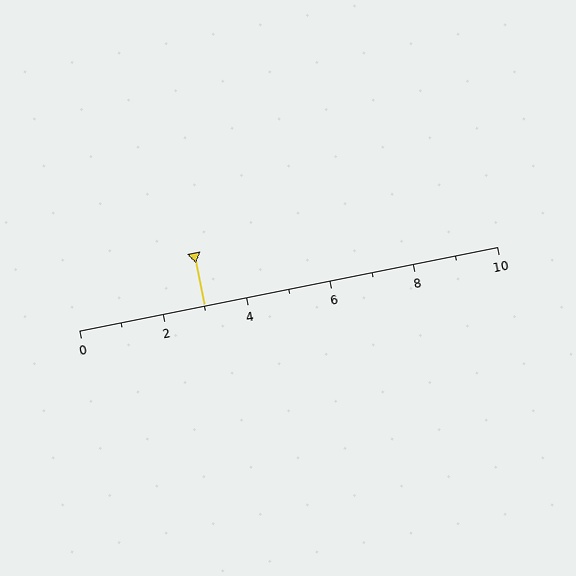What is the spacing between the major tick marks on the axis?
The major ticks are spaced 2 apart.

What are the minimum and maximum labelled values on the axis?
The axis runs from 0 to 10.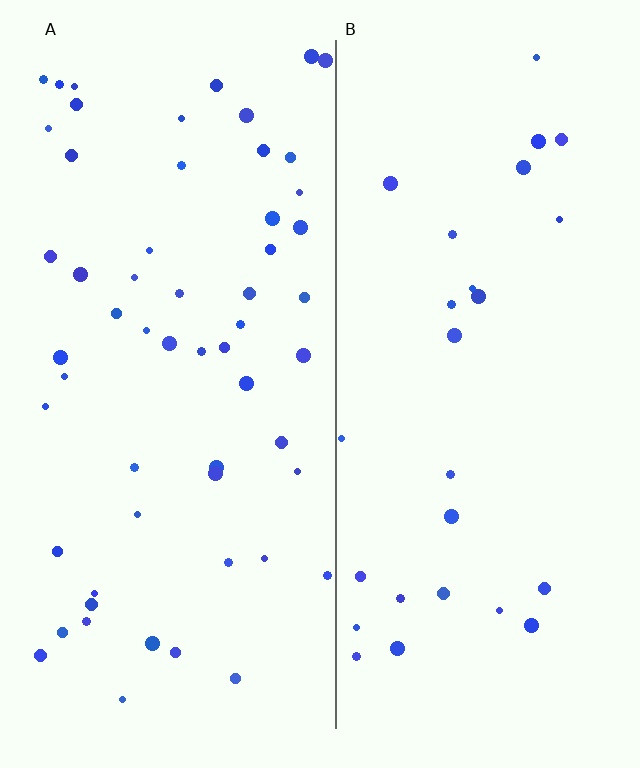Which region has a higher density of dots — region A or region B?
A (the left).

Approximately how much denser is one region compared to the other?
Approximately 2.1× — region A over region B.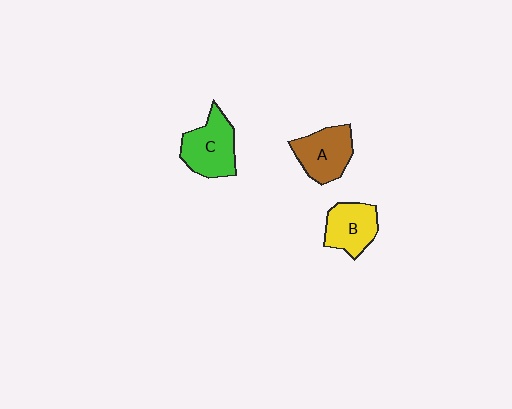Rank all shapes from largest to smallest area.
From largest to smallest: C (green), A (brown), B (yellow).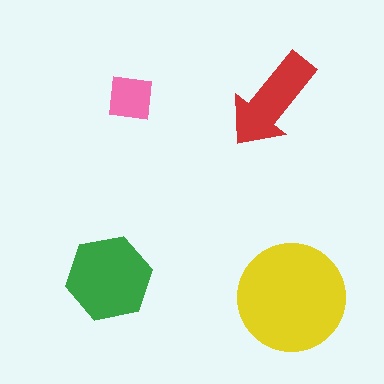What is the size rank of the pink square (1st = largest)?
4th.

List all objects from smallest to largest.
The pink square, the red arrow, the green hexagon, the yellow circle.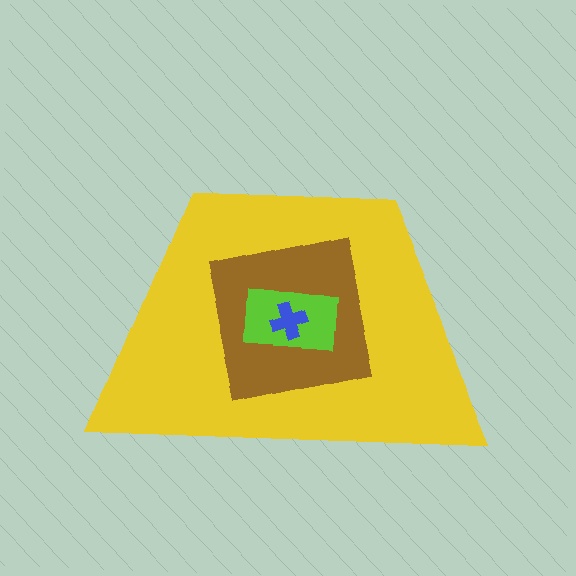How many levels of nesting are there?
4.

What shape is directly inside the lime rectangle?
The blue cross.